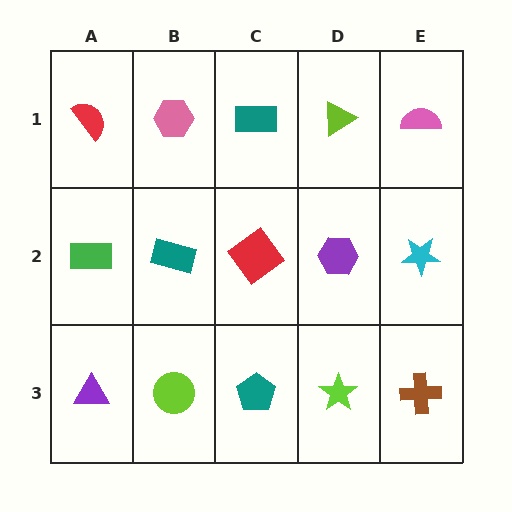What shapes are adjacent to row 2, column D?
A lime triangle (row 1, column D), a lime star (row 3, column D), a red diamond (row 2, column C), a cyan star (row 2, column E).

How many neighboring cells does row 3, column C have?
3.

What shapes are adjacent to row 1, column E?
A cyan star (row 2, column E), a lime triangle (row 1, column D).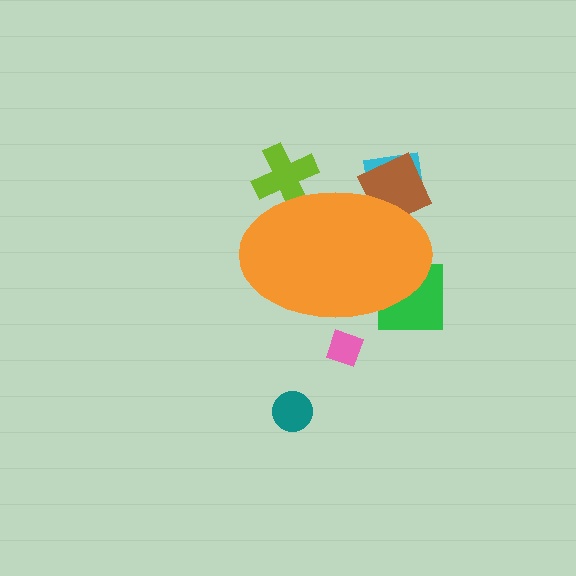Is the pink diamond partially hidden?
Yes, the pink diamond is partially hidden behind the orange ellipse.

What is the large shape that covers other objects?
An orange ellipse.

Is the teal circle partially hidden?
No, the teal circle is fully visible.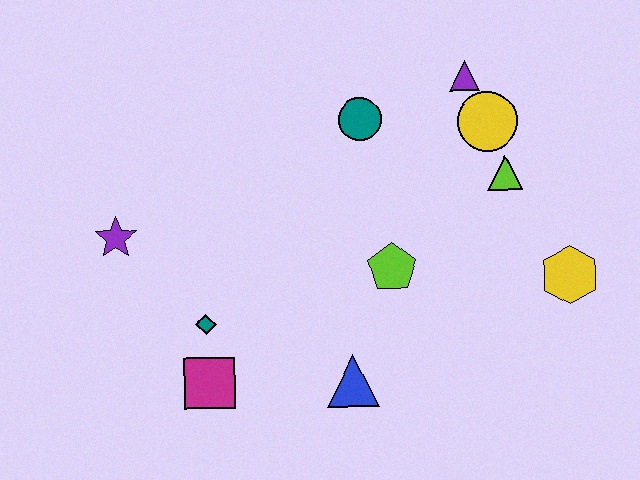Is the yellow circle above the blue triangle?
Yes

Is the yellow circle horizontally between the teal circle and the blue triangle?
No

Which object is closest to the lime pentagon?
The blue triangle is closest to the lime pentagon.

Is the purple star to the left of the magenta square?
Yes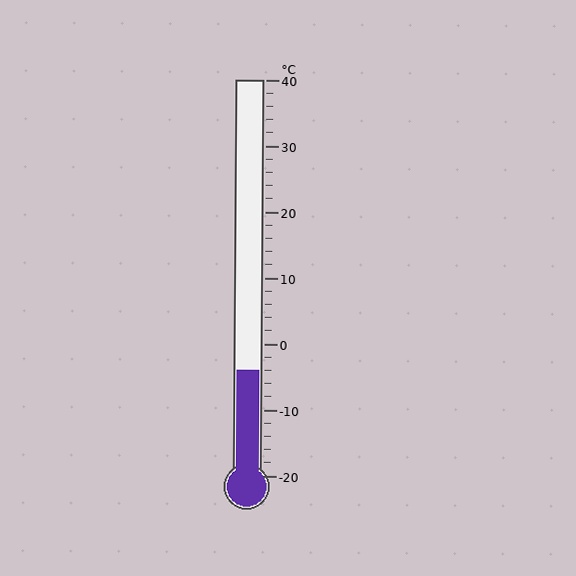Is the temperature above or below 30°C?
The temperature is below 30°C.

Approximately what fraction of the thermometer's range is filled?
The thermometer is filled to approximately 25% of its range.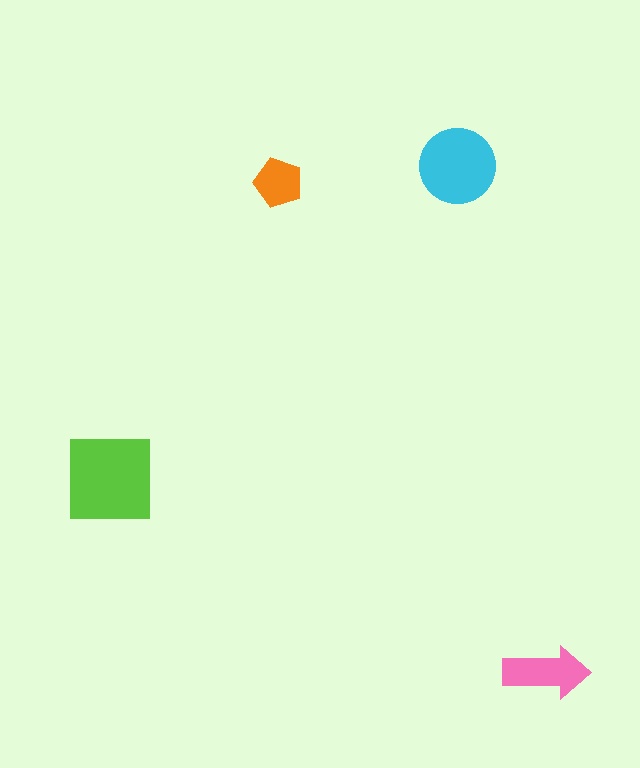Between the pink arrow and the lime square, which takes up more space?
The lime square.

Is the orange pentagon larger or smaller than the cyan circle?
Smaller.